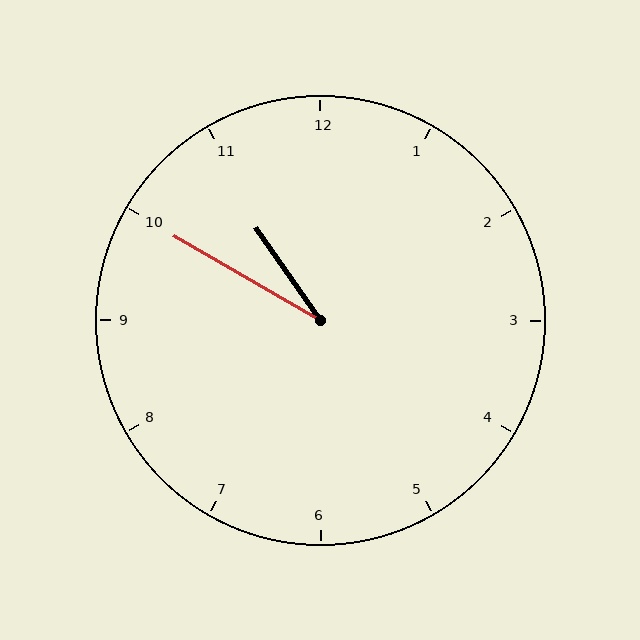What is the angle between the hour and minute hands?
Approximately 25 degrees.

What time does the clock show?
10:50.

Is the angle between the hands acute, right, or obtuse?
It is acute.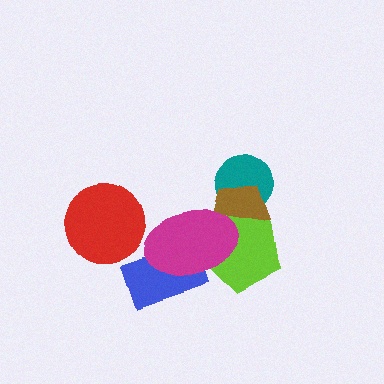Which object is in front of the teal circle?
The brown pentagon is in front of the teal circle.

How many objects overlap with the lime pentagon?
2 objects overlap with the lime pentagon.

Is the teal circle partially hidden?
Yes, it is partially covered by another shape.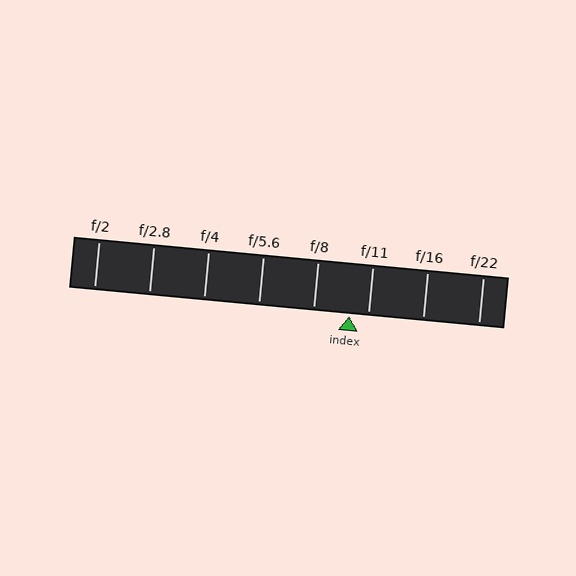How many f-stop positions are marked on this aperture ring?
There are 8 f-stop positions marked.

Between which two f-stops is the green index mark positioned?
The index mark is between f/8 and f/11.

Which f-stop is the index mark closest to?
The index mark is closest to f/11.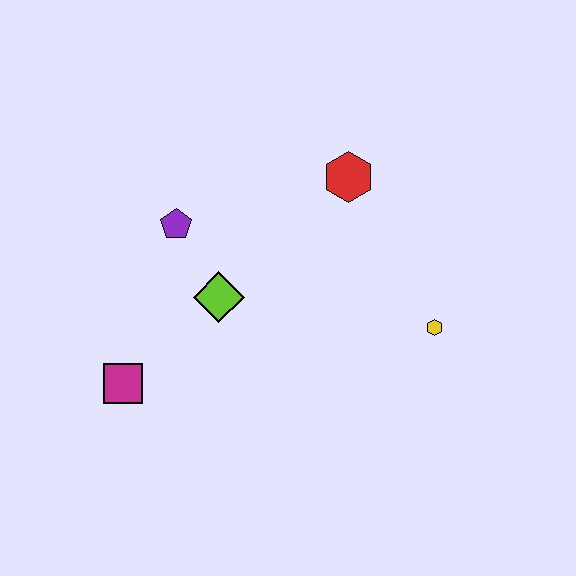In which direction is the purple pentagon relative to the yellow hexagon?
The purple pentagon is to the left of the yellow hexagon.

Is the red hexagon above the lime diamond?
Yes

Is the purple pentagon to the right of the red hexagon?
No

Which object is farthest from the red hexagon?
The magenta square is farthest from the red hexagon.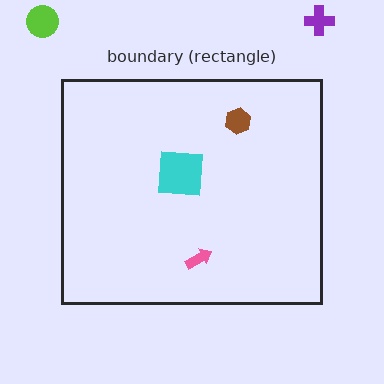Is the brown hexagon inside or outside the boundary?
Inside.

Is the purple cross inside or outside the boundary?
Outside.